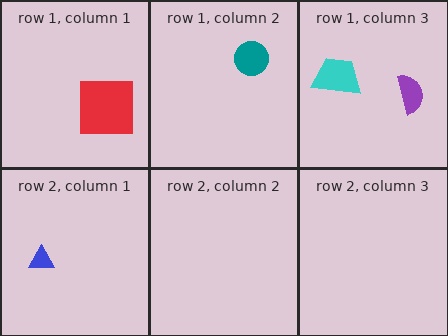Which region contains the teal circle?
The row 1, column 2 region.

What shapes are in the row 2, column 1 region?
The blue triangle.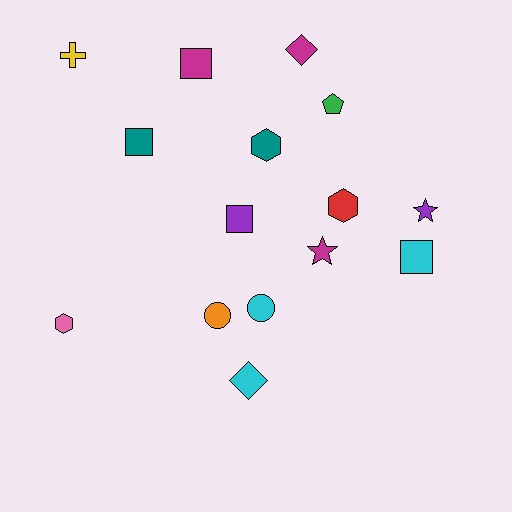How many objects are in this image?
There are 15 objects.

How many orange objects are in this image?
There is 1 orange object.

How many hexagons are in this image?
There are 3 hexagons.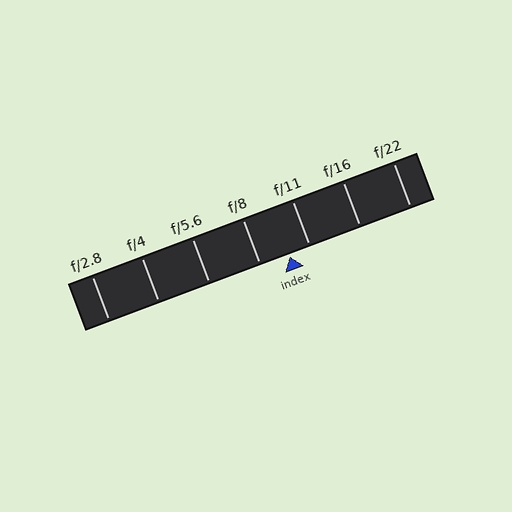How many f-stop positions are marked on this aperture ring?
There are 7 f-stop positions marked.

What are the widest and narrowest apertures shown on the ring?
The widest aperture shown is f/2.8 and the narrowest is f/22.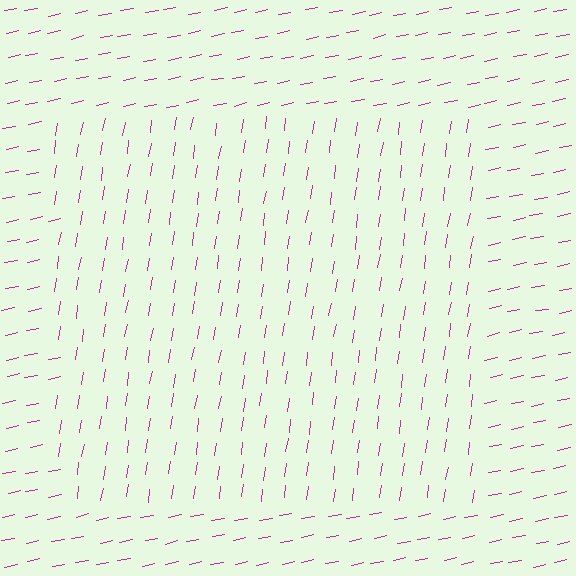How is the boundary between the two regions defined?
The boundary is defined purely by a change in line orientation (approximately 70 degrees difference). All lines are the same color and thickness.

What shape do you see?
I see a rectangle.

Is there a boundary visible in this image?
Yes, there is a texture boundary formed by a change in line orientation.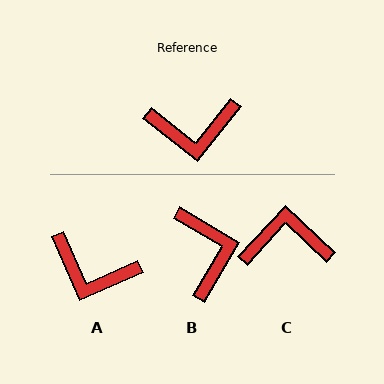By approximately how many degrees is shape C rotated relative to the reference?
Approximately 175 degrees counter-clockwise.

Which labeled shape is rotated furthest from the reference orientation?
C, about 175 degrees away.